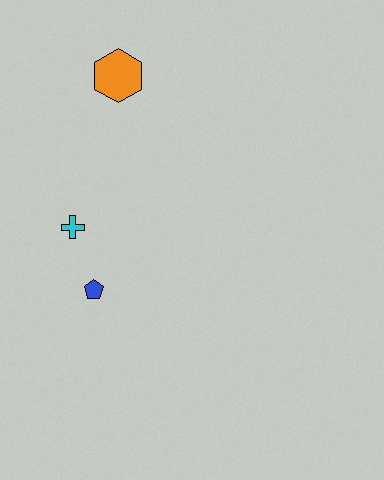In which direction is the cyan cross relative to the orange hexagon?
The cyan cross is below the orange hexagon.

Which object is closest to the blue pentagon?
The cyan cross is closest to the blue pentagon.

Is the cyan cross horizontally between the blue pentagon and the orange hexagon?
No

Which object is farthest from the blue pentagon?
The orange hexagon is farthest from the blue pentagon.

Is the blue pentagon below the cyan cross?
Yes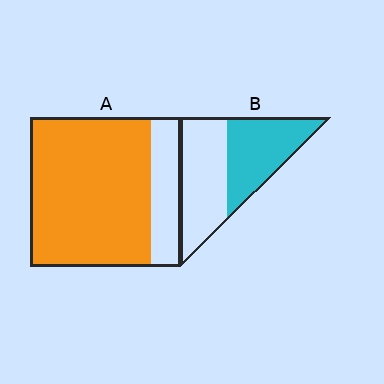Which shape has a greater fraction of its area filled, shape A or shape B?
Shape A.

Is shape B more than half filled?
Roughly half.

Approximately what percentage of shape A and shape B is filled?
A is approximately 80% and B is approximately 50%.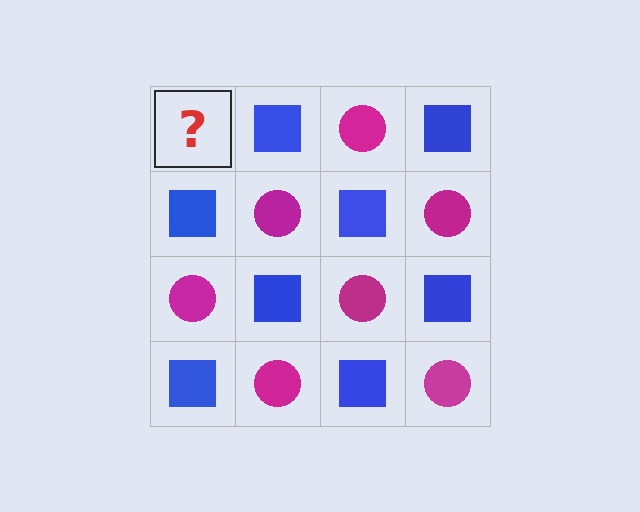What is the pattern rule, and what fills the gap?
The rule is that it alternates magenta circle and blue square in a checkerboard pattern. The gap should be filled with a magenta circle.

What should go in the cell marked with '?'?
The missing cell should contain a magenta circle.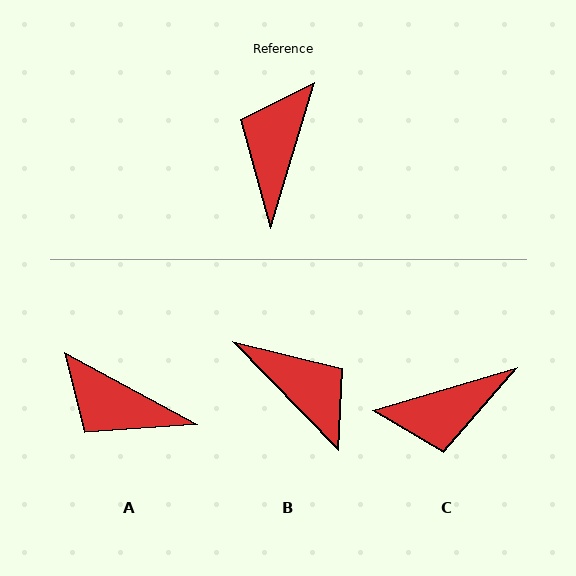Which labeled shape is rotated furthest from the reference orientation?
C, about 123 degrees away.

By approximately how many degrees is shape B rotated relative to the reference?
Approximately 119 degrees clockwise.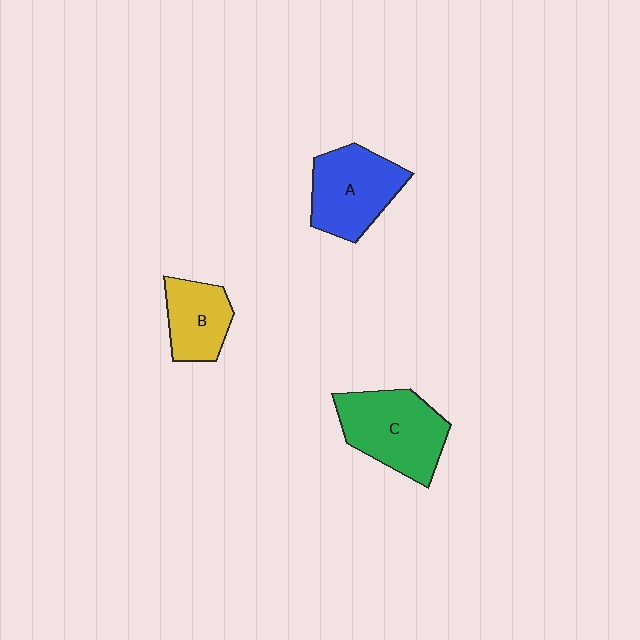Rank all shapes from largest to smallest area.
From largest to smallest: C (green), A (blue), B (yellow).